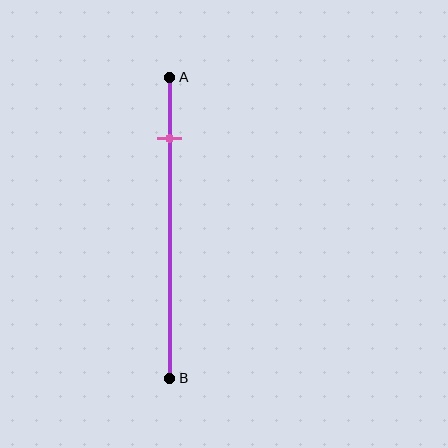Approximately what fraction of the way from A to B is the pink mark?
The pink mark is approximately 20% of the way from A to B.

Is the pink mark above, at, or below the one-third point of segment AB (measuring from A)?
The pink mark is above the one-third point of segment AB.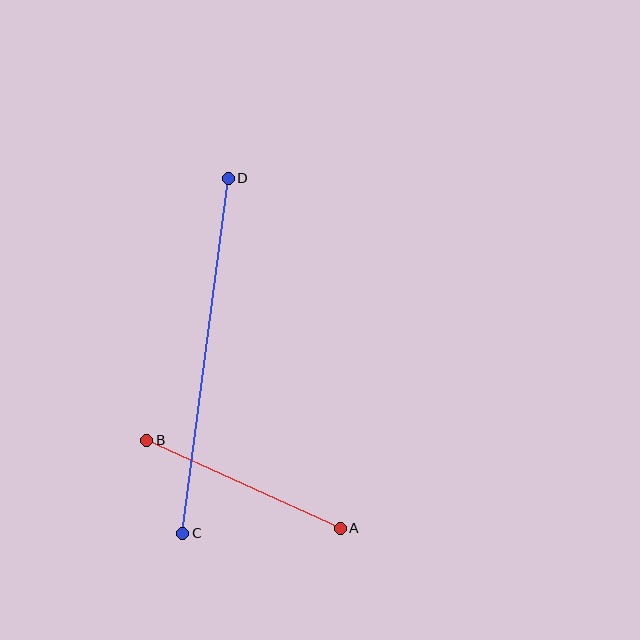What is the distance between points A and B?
The distance is approximately 213 pixels.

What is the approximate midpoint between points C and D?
The midpoint is at approximately (205, 356) pixels.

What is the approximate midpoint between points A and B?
The midpoint is at approximately (243, 484) pixels.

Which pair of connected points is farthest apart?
Points C and D are farthest apart.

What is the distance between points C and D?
The distance is approximately 358 pixels.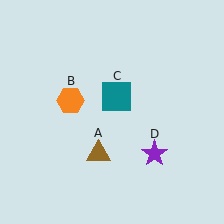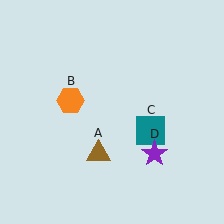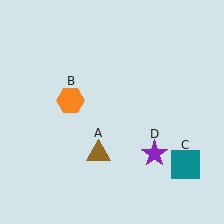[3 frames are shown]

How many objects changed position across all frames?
1 object changed position: teal square (object C).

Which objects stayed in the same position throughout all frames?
Brown triangle (object A) and orange hexagon (object B) and purple star (object D) remained stationary.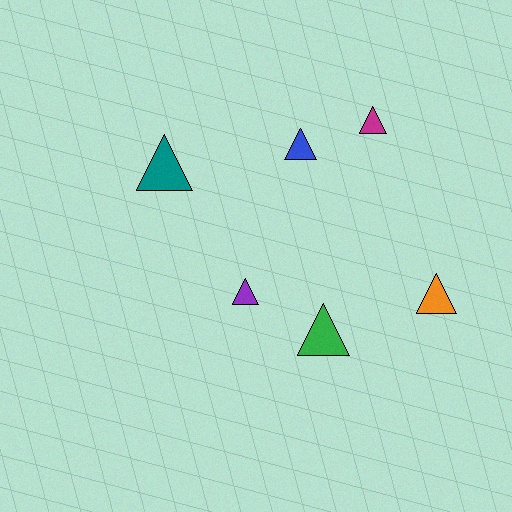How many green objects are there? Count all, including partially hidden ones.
There is 1 green object.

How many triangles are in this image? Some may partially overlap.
There are 6 triangles.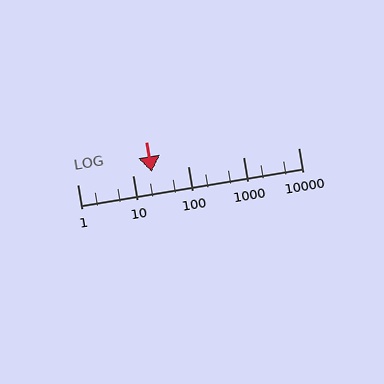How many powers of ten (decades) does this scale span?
The scale spans 4 decades, from 1 to 10000.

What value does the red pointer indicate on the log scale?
The pointer indicates approximately 22.